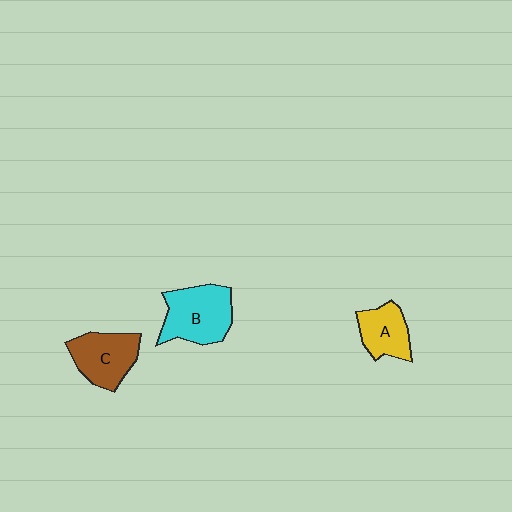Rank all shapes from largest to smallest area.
From largest to smallest: B (cyan), C (brown), A (yellow).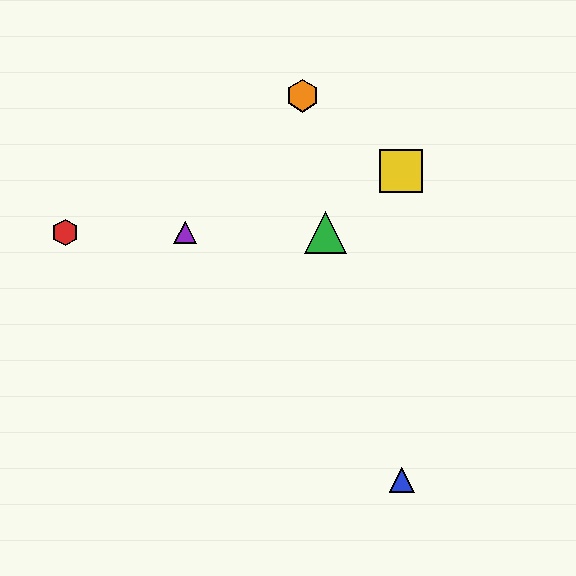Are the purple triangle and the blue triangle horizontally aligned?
No, the purple triangle is at y≈233 and the blue triangle is at y≈480.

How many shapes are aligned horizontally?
3 shapes (the red hexagon, the green triangle, the purple triangle) are aligned horizontally.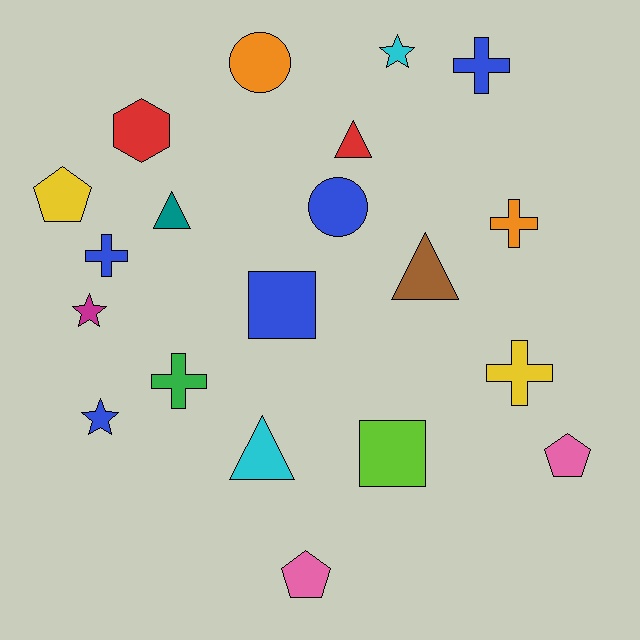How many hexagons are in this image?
There is 1 hexagon.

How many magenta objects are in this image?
There is 1 magenta object.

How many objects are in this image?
There are 20 objects.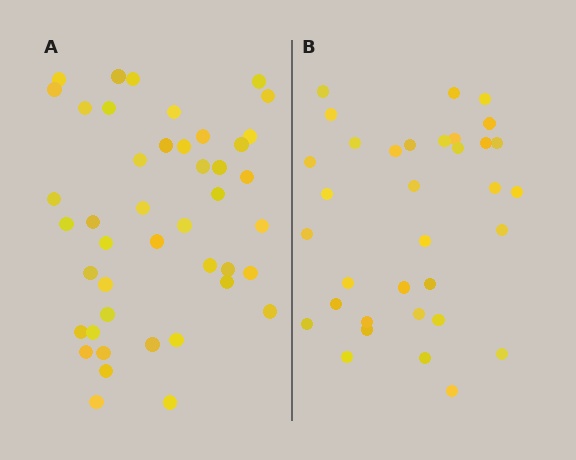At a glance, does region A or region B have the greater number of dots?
Region A (the left region) has more dots.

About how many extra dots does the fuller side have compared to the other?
Region A has roughly 10 or so more dots than region B.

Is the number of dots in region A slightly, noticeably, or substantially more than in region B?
Region A has noticeably more, but not dramatically so. The ratio is roughly 1.3 to 1.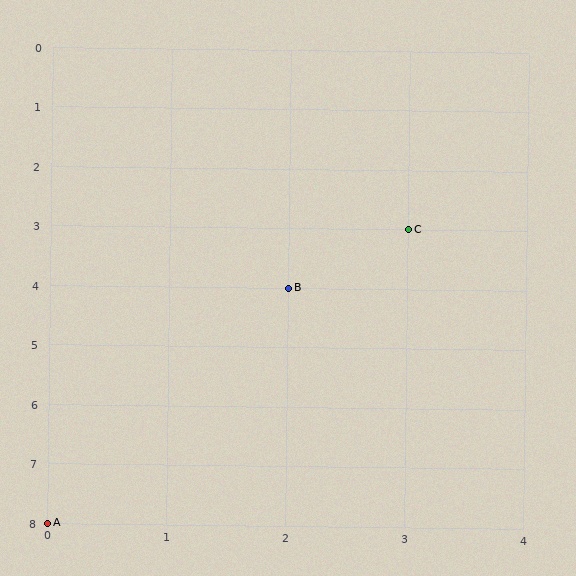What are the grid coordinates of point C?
Point C is at grid coordinates (3, 3).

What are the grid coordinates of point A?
Point A is at grid coordinates (0, 8).